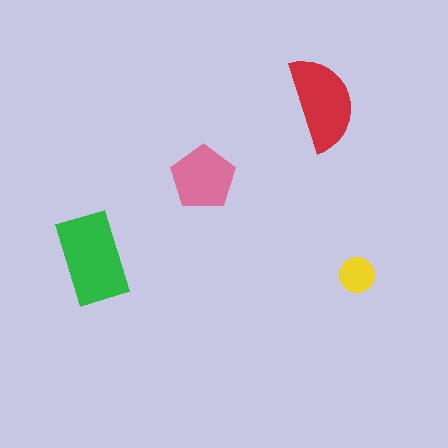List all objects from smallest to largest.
The yellow circle, the pink pentagon, the red semicircle, the green rectangle.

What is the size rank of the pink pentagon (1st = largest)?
3rd.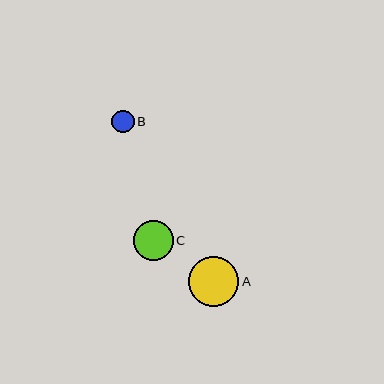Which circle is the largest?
Circle A is the largest with a size of approximately 50 pixels.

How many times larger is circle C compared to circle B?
Circle C is approximately 1.8 times the size of circle B.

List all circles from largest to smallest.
From largest to smallest: A, C, B.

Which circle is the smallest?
Circle B is the smallest with a size of approximately 22 pixels.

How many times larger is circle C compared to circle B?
Circle C is approximately 1.8 times the size of circle B.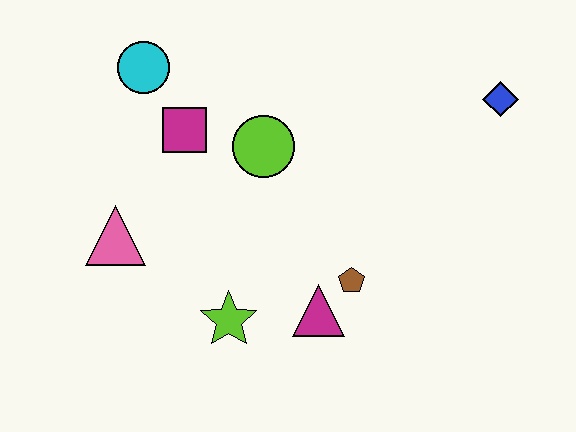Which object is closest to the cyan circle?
The magenta square is closest to the cyan circle.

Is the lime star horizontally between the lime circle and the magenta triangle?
No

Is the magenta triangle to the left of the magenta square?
No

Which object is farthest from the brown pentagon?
The cyan circle is farthest from the brown pentagon.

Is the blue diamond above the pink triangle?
Yes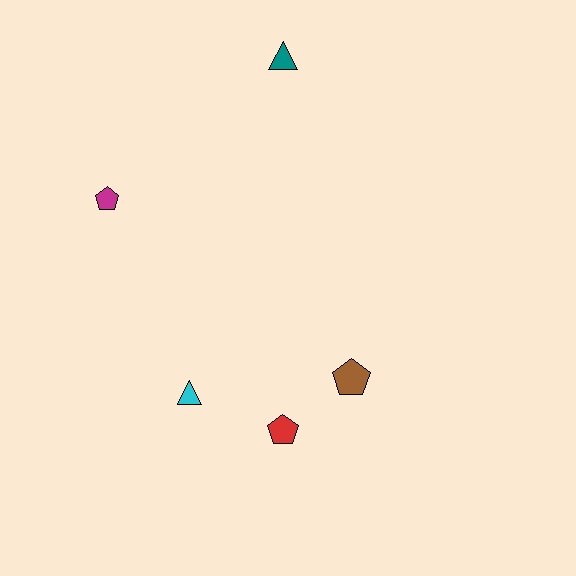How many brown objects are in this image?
There is 1 brown object.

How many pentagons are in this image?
There are 3 pentagons.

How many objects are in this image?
There are 5 objects.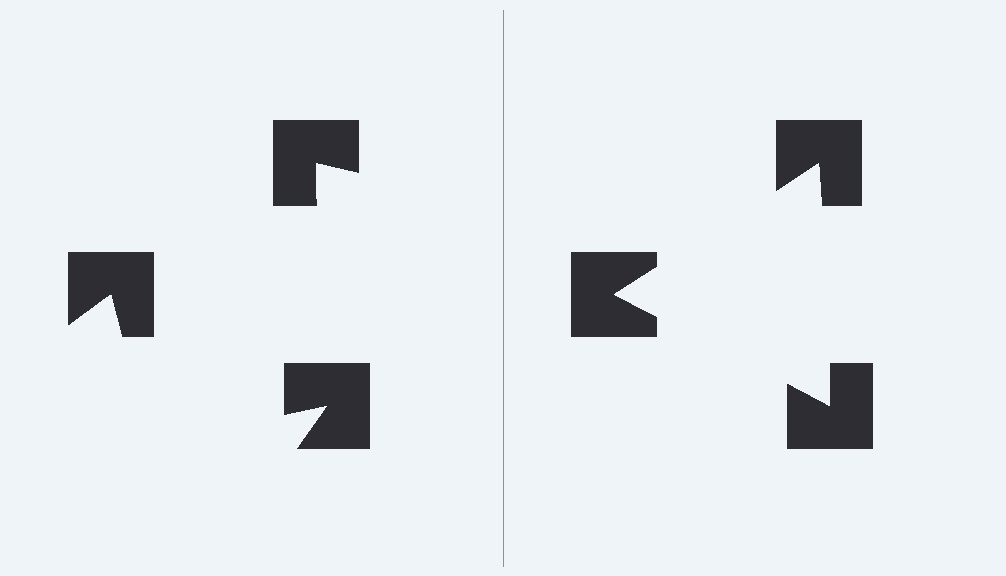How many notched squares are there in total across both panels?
6 — 3 on each side.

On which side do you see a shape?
An illusory triangle appears on the right side. On the left side the wedge cuts are rotated, so no coherent shape forms.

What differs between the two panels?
The notched squares are positioned identically on both sides; only the wedge orientations differ. On the right they align to a triangle; on the left they are misaligned.